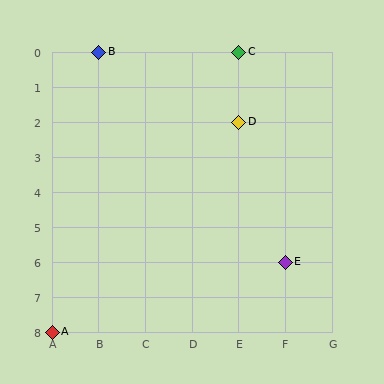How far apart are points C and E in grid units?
Points C and E are 1 column and 6 rows apart (about 6.1 grid units diagonally).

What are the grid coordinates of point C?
Point C is at grid coordinates (E, 0).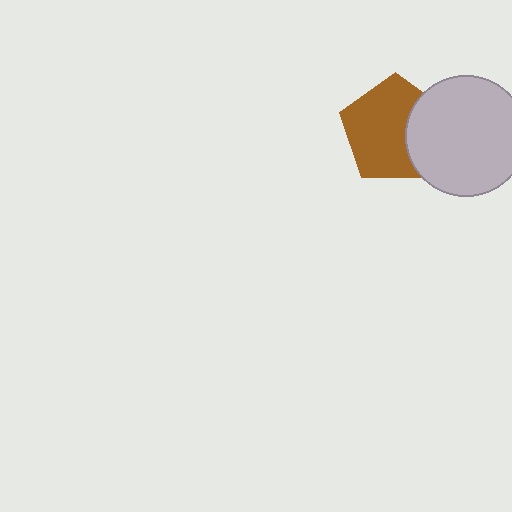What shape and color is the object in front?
The object in front is a light gray circle.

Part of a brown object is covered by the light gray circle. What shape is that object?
It is a pentagon.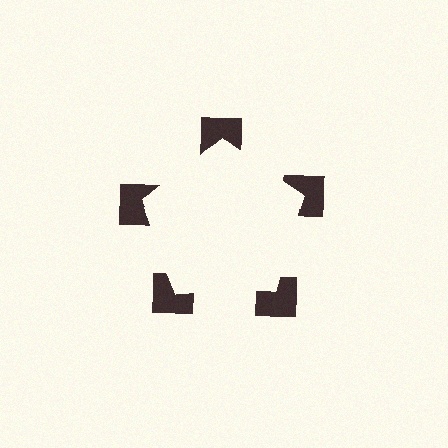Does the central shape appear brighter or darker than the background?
It typically appears slightly brighter than the background, even though no actual brightness change is drawn.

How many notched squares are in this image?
There are 5 — one at each vertex of the illusory pentagon.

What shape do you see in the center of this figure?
An illusory pentagon — its edges are inferred from the aligned wedge cuts in the notched squares, not physically drawn.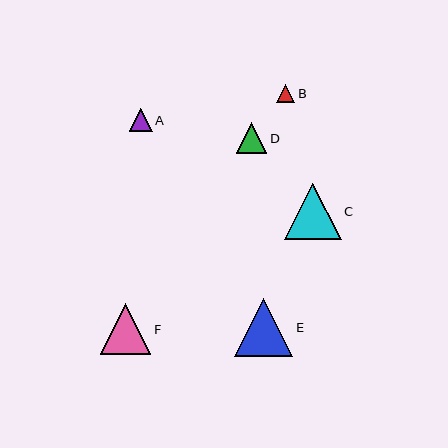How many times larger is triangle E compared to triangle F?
Triangle E is approximately 1.1 times the size of triangle F.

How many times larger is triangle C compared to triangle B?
Triangle C is approximately 3.2 times the size of triangle B.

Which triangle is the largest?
Triangle E is the largest with a size of approximately 58 pixels.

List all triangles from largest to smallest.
From largest to smallest: E, C, F, D, A, B.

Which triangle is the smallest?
Triangle B is the smallest with a size of approximately 18 pixels.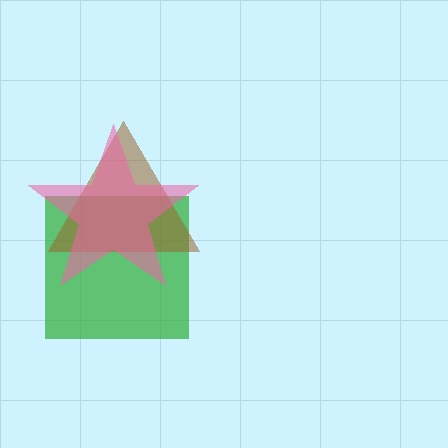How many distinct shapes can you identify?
There are 3 distinct shapes: a green square, a brown triangle, a pink star.